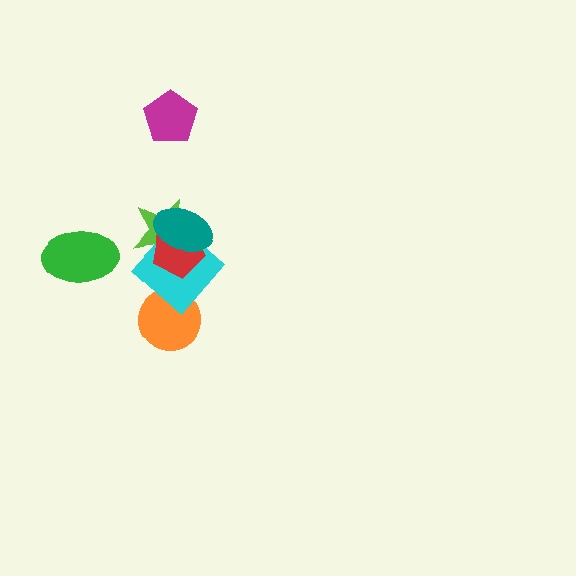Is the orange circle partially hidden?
Yes, it is partially covered by another shape.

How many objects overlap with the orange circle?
1 object overlaps with the orange circle.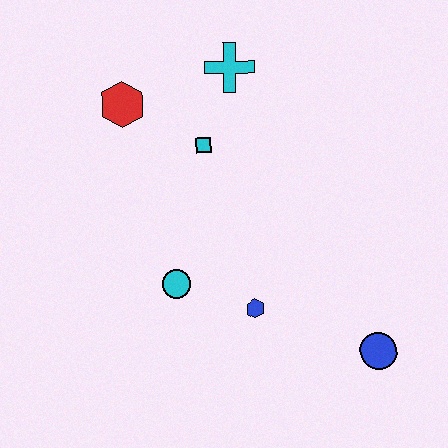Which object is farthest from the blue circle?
The red hexagon is farthest from the blue circle.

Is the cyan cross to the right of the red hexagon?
Yes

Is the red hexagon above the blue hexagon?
Yes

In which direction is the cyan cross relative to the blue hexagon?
The cyan cross is above the blue hexagon.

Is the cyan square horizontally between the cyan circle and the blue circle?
Yes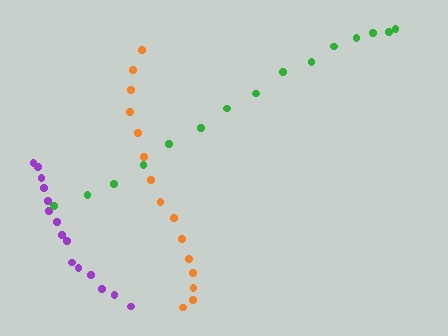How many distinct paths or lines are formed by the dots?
There are 3 distinct paths.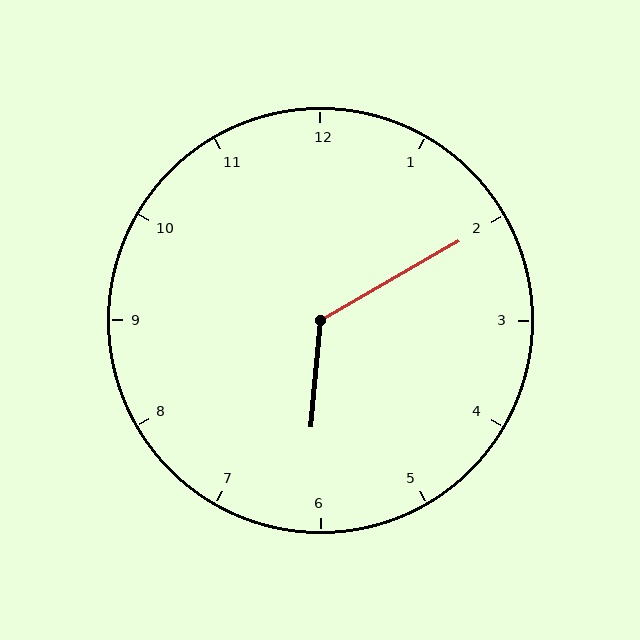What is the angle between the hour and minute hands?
Approximately 125 degrees.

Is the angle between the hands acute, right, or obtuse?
It is obtuse.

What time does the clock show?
6:10.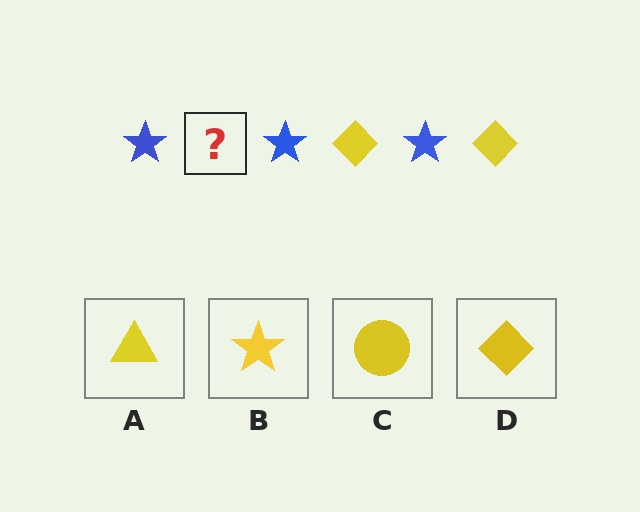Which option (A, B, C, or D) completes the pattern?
D.